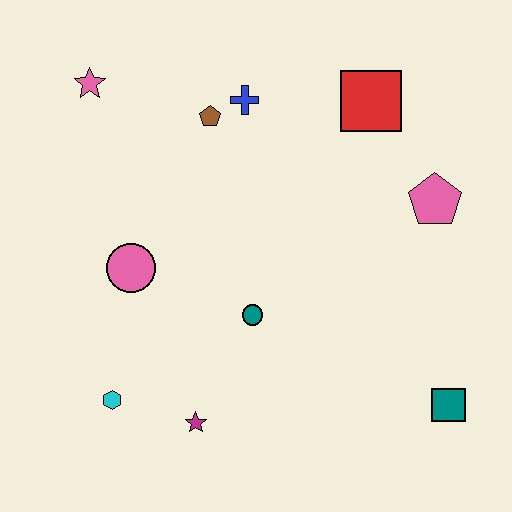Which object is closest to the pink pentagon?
The red square is closest to the pink pentagon.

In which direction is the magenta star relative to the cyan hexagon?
The magenta star is to the right of the cyan hexagon.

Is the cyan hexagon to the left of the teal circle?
Yes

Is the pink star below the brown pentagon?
No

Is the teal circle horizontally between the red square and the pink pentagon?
No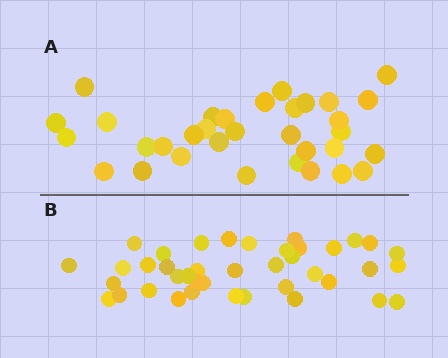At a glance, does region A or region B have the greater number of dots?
Region B (the bottom region) has more dots.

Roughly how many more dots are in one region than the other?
Region B has roughly 8 or so more dots than region A.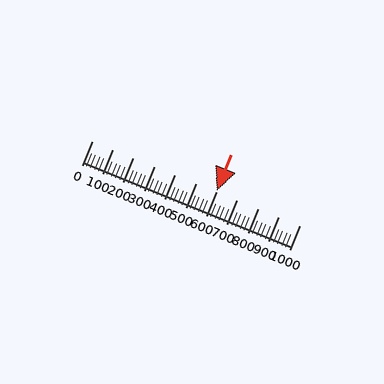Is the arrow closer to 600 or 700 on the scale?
The arrow is closer to 600.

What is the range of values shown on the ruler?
The ruler shows values from 0 to 1000.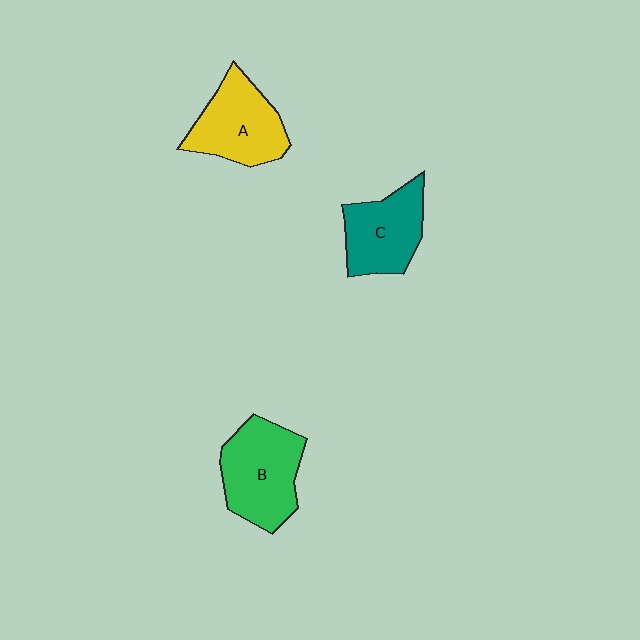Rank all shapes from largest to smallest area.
From largest to smallest: B (green), A (yellow), C (teal).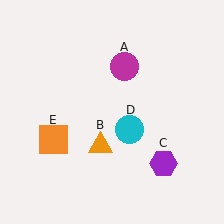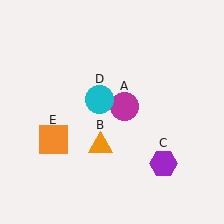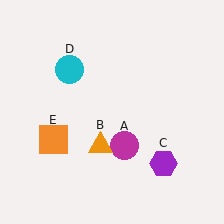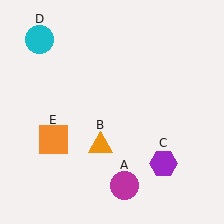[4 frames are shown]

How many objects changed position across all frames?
2 objects changed position: magenta circle (object A), cyan circle (object D).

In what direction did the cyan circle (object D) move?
The cyan circle (object D) moved up and to the left.